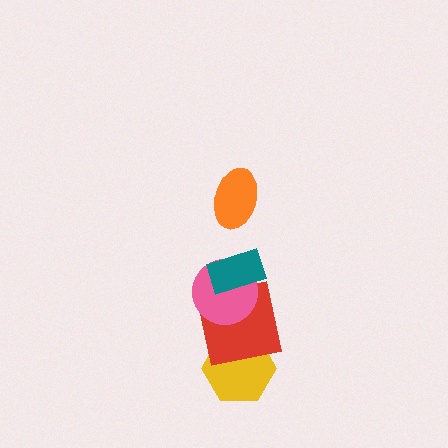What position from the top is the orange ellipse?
The orange ellipse is 1st from the top.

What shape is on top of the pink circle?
The teal rectangle is on top of the pink circle.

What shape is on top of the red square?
The pink circle is on top of the red square.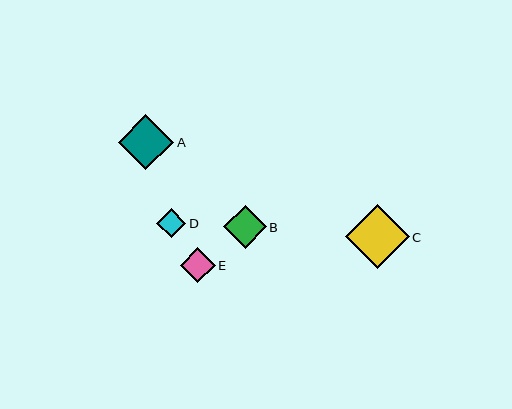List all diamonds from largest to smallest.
From largest to smallest: C, A, B, E, D.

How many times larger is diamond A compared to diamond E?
Diamond A is approximately 1.6 times the size of diamond E.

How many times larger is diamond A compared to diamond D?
Diamond A is approximately 1.9 times the size of diamond D.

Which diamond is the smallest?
Diamond D is the smallest with a size of approximately 30 pixels.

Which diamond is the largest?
Diamond C is the largest with a size of approximately 64 pixels.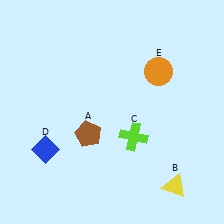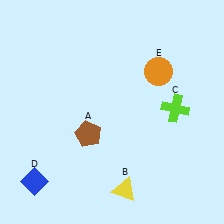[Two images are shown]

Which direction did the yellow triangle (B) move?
The yellow triangle (B) moved left.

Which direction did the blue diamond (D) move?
The blue diamond (D) moved down.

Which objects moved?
The objects that moved are: the yellow triangle (B), the lime cross (C), the blue diamond (D).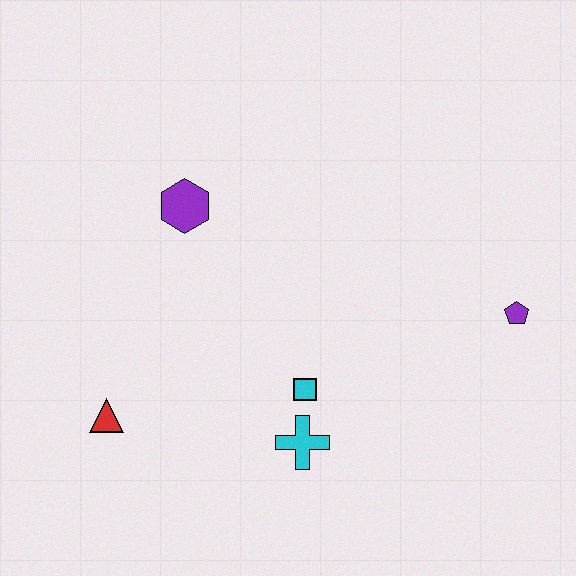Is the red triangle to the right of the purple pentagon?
No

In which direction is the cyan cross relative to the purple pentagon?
The cyan cross is to the left of the purple pentagon.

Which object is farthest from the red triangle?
The purple pentagon is farthest from the red triangle.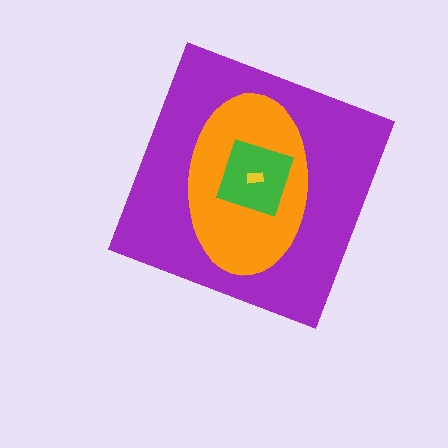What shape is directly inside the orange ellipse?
The green square.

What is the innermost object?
The yellow rectangle.